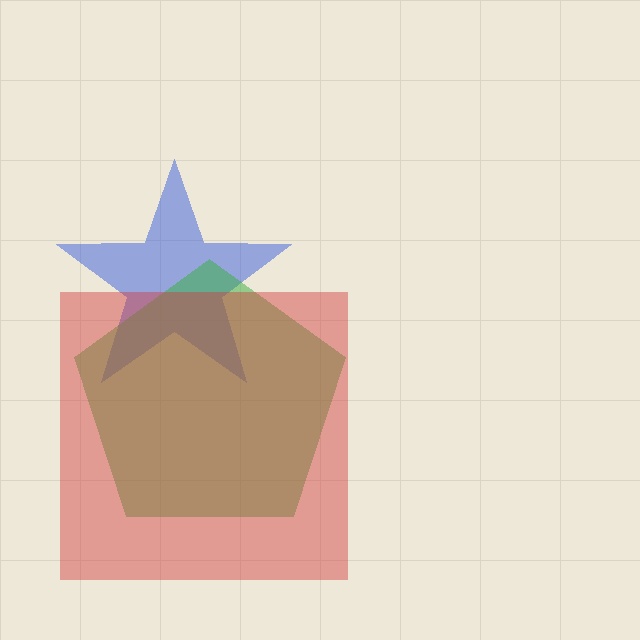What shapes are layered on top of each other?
The layered shapes are: a blue star, a green pentagon, a red square.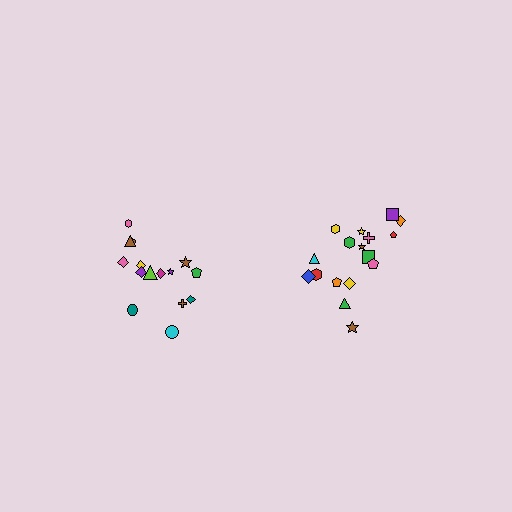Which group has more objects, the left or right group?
The right group.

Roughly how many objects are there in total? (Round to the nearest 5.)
Roughly 35 objects in total.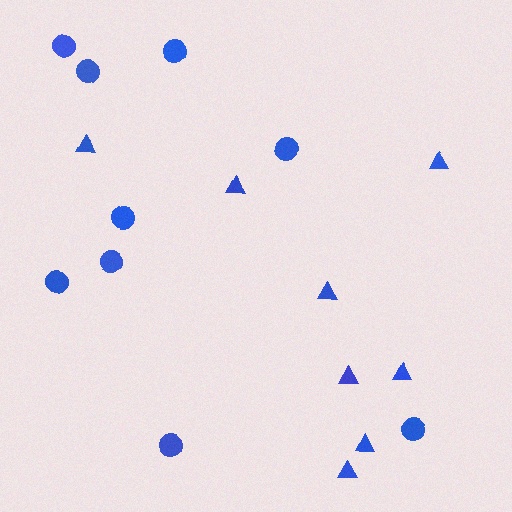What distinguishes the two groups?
There are 2 groups: one group of circles (9) and one group of triangles (8).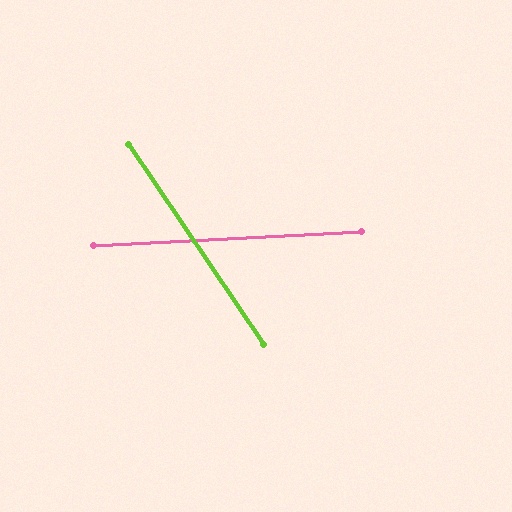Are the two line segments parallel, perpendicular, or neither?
Neither parallel nor perpendicular — they differ by about 59°.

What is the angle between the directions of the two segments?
Approximately 59 degrees.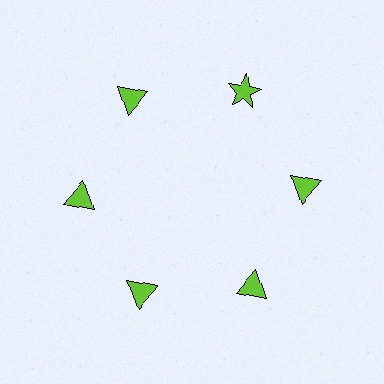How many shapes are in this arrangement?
There are 6 shapes arranged in a ring pattern.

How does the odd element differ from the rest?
It has a different shape: star instead of triangle.